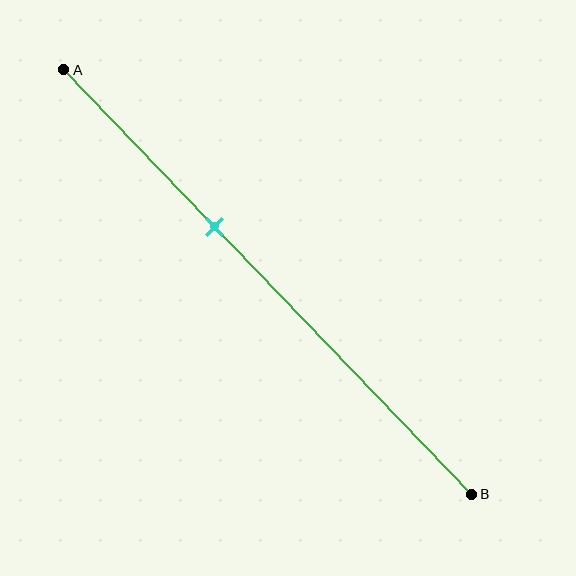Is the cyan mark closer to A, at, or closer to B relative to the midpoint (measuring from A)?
The cyan mark is closer to point A than the midpoint of segment AB.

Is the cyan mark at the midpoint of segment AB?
No, the mark is at about 35% from A, not at the 50% midpoint.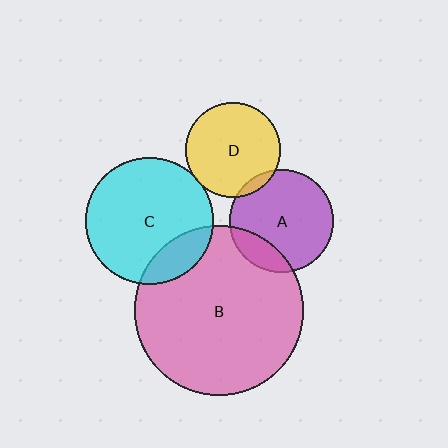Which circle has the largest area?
Circle B (pink).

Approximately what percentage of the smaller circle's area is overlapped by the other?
Approximately 5%.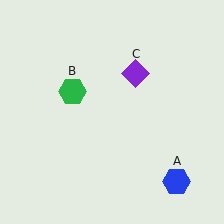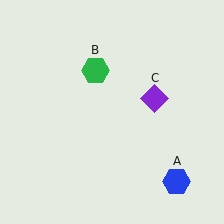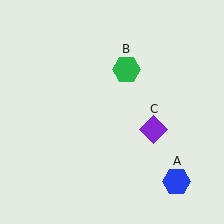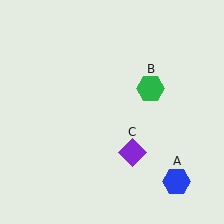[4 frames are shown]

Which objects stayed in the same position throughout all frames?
Blue hexagon (object A) remained stationary.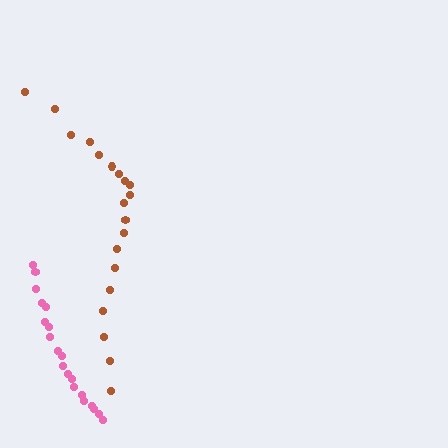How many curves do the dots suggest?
There are 2 distinct paths.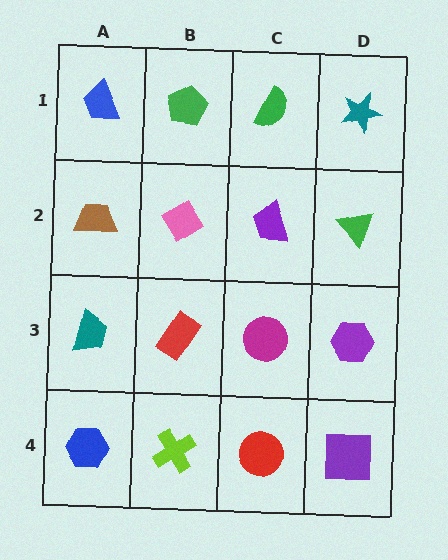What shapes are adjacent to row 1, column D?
A green triangle (row 2, column D), a green semicircle (row 1, column C).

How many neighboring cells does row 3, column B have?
4.